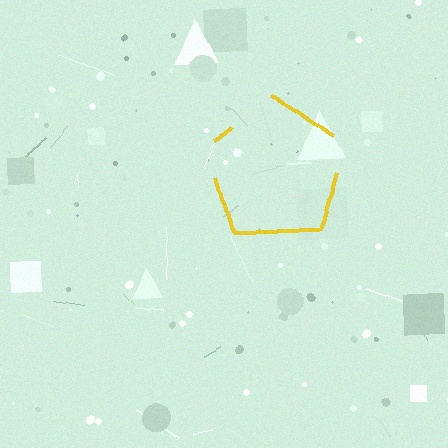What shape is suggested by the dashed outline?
The dashed outline suggests a pentagon.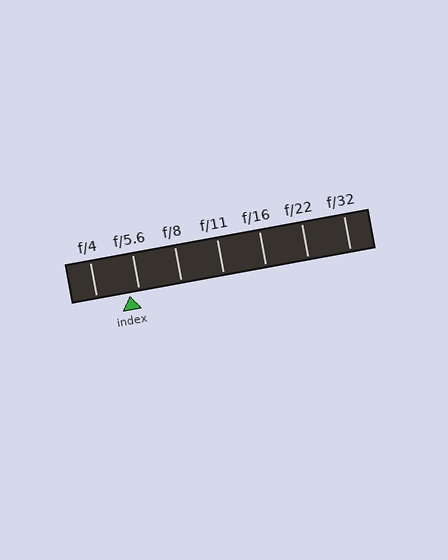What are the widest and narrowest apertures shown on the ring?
The widest aperture shown is f/4 and the narrowest is f/32.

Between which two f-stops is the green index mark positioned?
The index mark is between f/4 and f/5.6.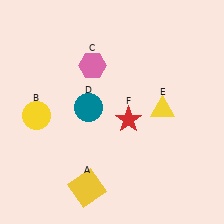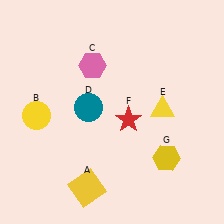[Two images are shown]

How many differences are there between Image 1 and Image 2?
There is 1 difference between the two images.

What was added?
A yellow hexagon (G) was added in Image 2.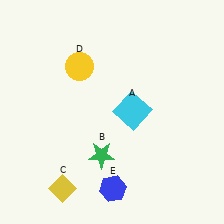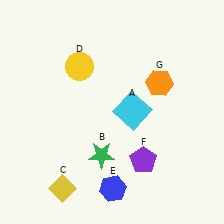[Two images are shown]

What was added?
A purple pentagon (F), an orange hexagon (G) were added in Image 2.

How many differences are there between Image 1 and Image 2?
There are 2 differences between the two images.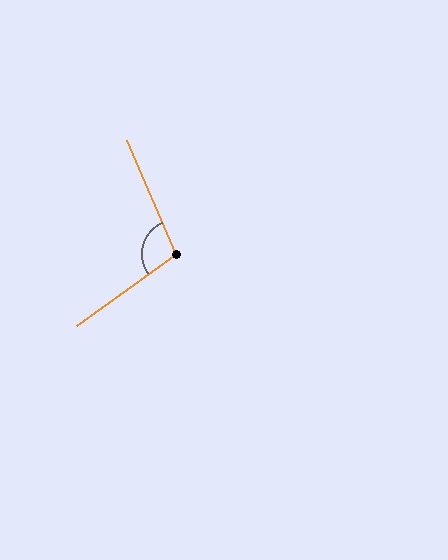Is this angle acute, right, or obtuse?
It is obtuse.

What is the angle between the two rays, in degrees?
Approximately 102 degrees.